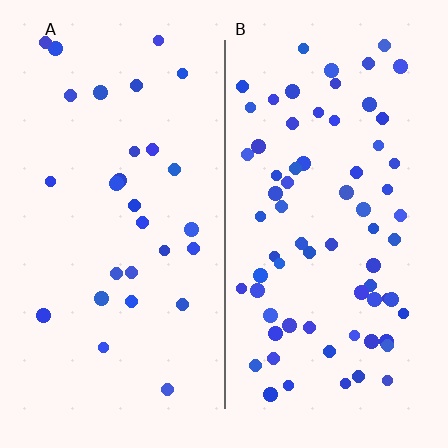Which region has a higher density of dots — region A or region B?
B (the right).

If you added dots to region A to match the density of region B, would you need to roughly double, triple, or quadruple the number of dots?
Approximately double.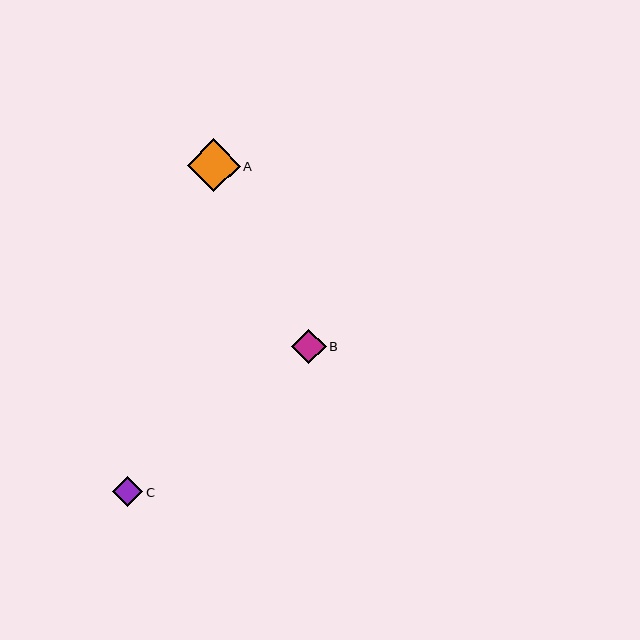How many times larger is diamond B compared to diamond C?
Diamond B is approximately 1.2 times the size of diamond C.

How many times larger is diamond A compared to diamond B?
Diamond A is approximately 1.5 times the size of diamond B.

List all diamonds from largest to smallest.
From largest to smallest: A, B, C.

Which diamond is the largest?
Diamond A is the largest with a size of approximately 53 pixels.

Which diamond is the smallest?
Diamond C is the smallest with a size of approximately 30 pixels.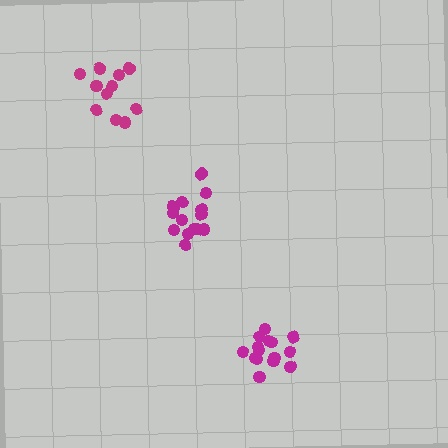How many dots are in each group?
Group 1: 15 dots, Group 2: 11 dots, Group 3: 15 dots (41 total).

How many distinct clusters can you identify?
There are 3 distinct clusters.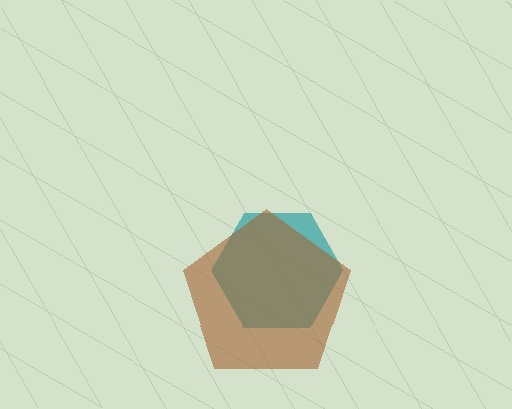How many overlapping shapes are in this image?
There are 2 overlapping shapes in the image.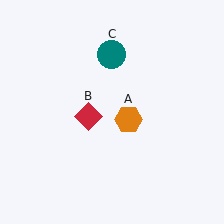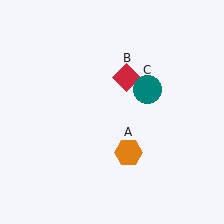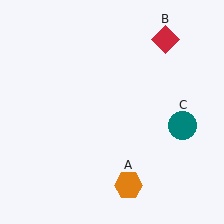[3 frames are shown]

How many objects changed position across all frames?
3 objects changed position: orange hexagon (object A), red diamond (object B), teal circle (object C).